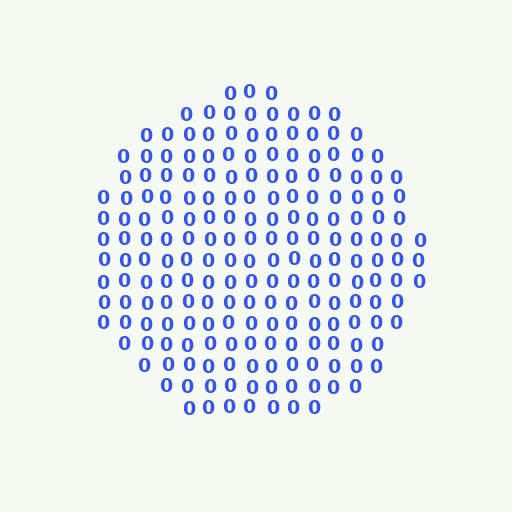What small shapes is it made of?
It is made of small digit 0's.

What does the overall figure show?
The overall figure shows a circle.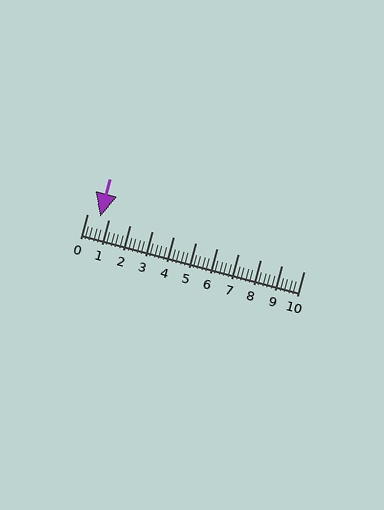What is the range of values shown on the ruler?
The ruler shows values from 0 to 10.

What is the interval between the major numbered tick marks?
The major tick marks are spaced 1 units apart.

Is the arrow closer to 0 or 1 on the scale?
The arrow is closer to 1.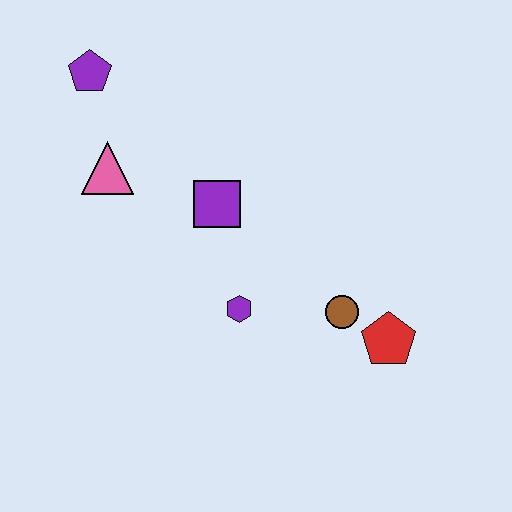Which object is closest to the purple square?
The purple hexagon is closest to the purple square.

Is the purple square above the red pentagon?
Yes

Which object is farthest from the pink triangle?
The red pentagon is farthest from the pink triangle.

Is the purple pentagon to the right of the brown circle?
No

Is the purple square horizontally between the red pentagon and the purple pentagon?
Yes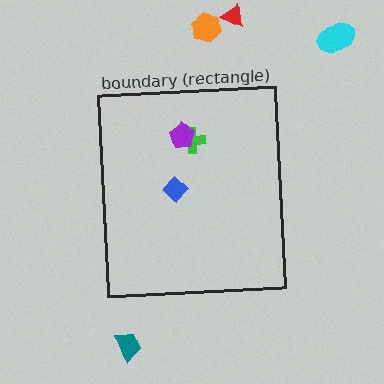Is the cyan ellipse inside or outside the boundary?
Outside.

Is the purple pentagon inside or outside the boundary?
Inside.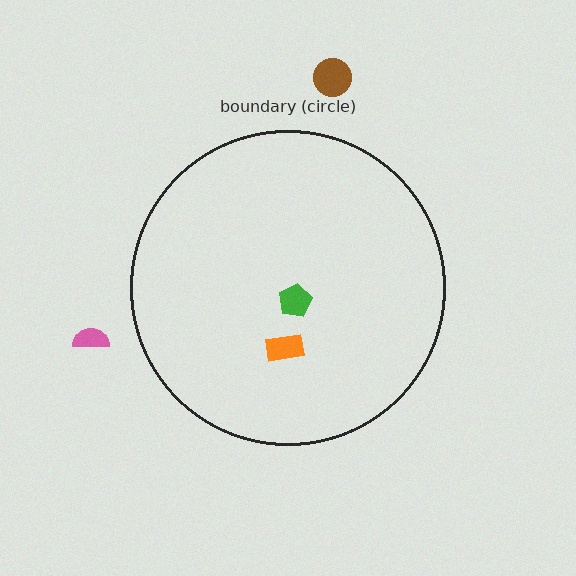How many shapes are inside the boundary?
2 inside, 2 outside.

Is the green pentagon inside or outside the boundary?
Inside.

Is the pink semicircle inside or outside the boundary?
Outside.